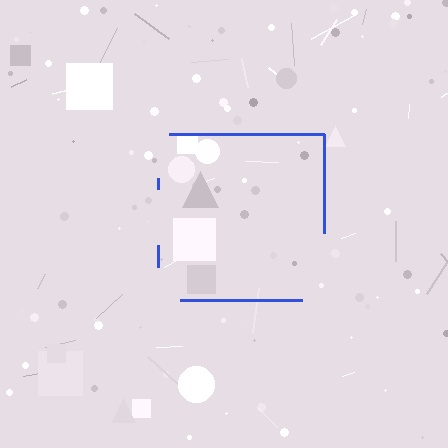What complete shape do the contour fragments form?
The contour fragments form a square.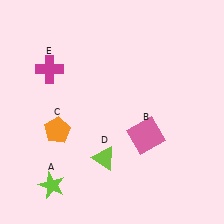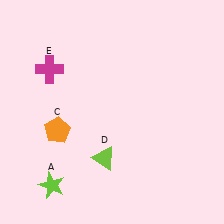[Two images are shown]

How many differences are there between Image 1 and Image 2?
There is 1 difference between the two images.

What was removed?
The pink square (B) was removed in Image 2.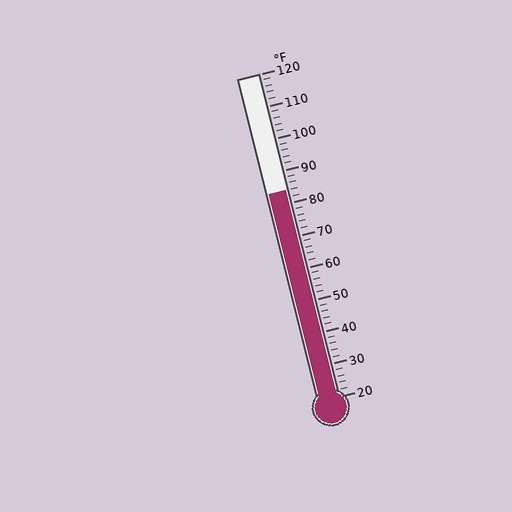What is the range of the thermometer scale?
The thermometer scale ranges from 20°F to 120°F.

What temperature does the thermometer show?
The thermometer shows approximately 84°F.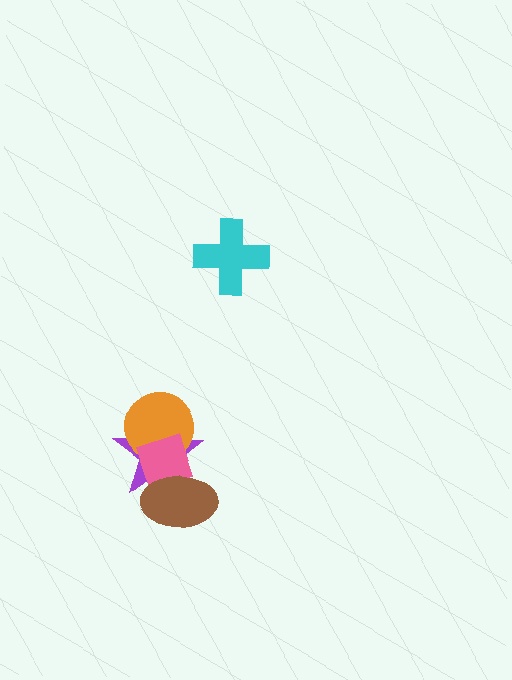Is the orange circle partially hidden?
Yes, it is partially covered by another shape.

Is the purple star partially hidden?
Yes, it is partially covered by another shape.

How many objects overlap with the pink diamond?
3 objects overlap with the pink diamond.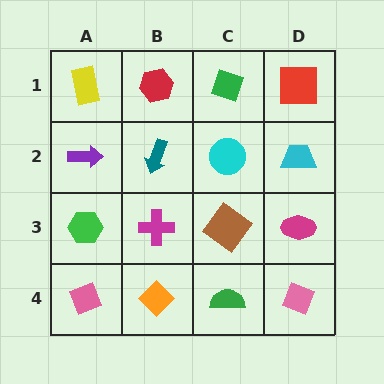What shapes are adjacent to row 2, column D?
A red square (row 1, column D), a magenta ellipse (row 3, column D), a cyan circle (row 2, column C).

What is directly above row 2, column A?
A yellow rectangle.